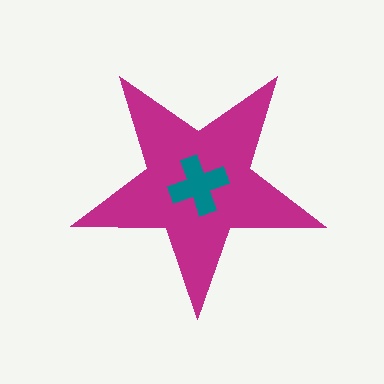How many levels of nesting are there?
2.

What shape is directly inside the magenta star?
The teal cross.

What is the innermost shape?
The teal cross.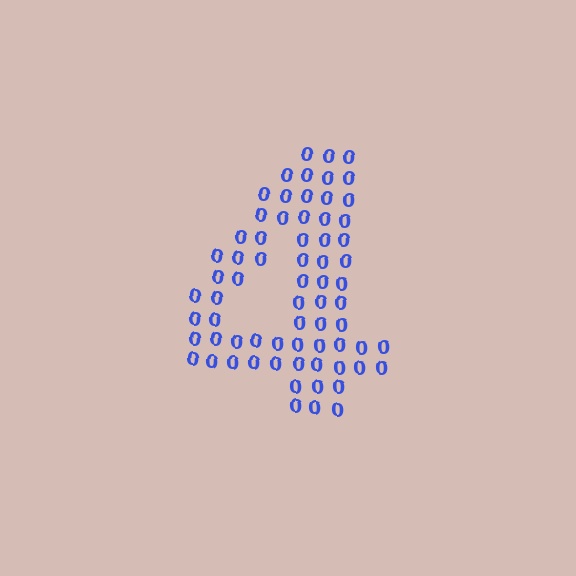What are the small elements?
The small elements are digit 0's.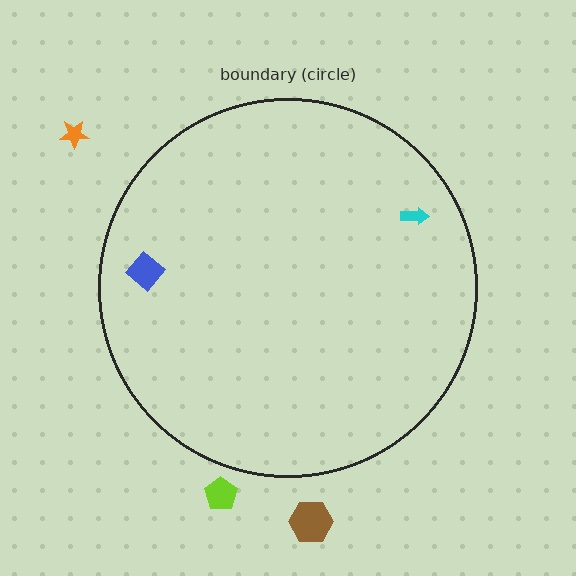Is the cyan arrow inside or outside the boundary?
Inside.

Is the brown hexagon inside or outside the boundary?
Outside.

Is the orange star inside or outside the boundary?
Outside.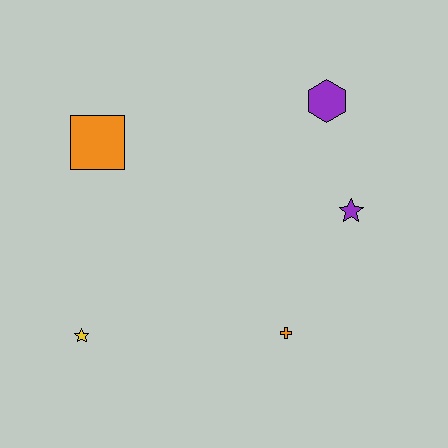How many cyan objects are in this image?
There are no cyan objects.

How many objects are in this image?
There are 5 objects.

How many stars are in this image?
There are 2 stars.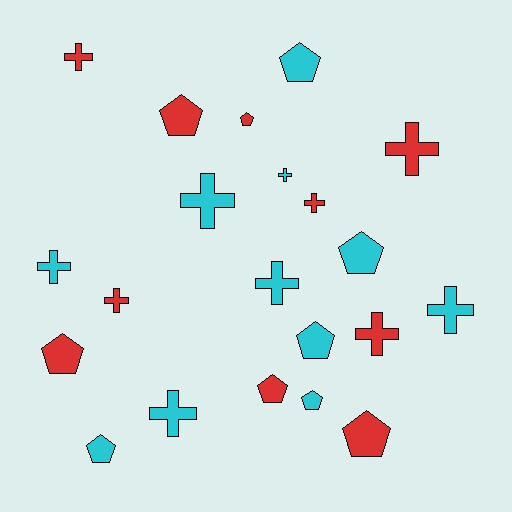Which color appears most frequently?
Cyan, with 11 objects.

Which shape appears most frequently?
Cross, with 11 objects.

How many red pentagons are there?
There are 5 red pentagons.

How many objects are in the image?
There are 21 objects.